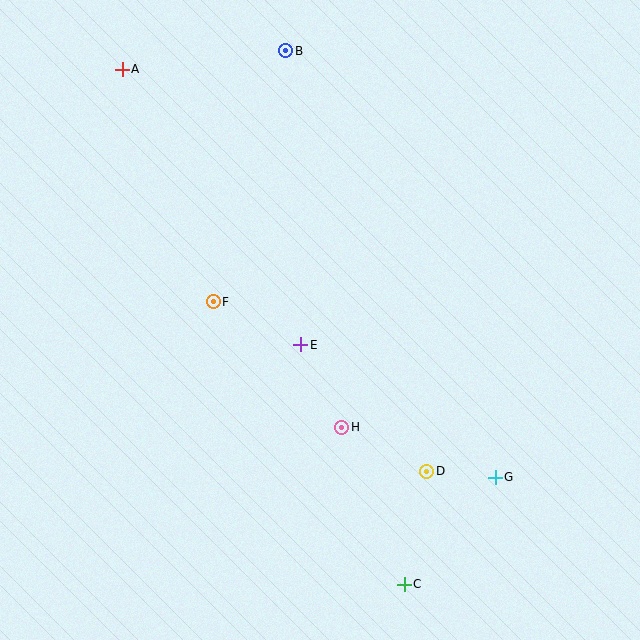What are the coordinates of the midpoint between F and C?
The midpoint between F and C is at (309, 443).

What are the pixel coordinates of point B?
Point B is at (286, 51).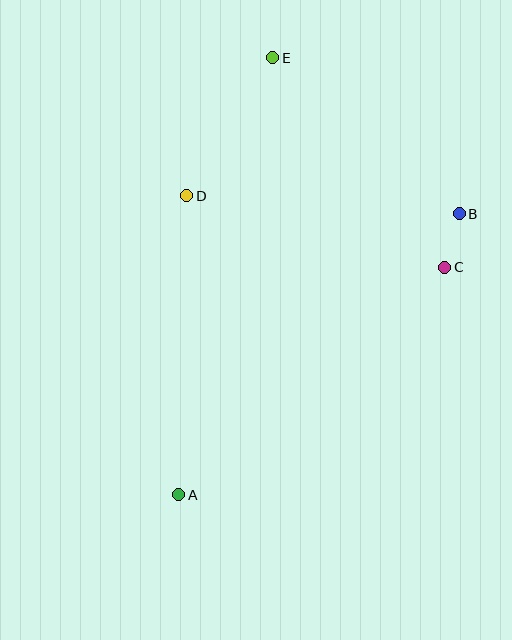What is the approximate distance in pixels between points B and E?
The distance between B and E is approximately 243 pixels.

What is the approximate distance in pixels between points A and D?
The distance between A and D is approximately 299 pixels.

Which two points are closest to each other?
Points B and C are closest to each other.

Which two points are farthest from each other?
Points A and E are farthest from each other.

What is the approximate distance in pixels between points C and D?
The distance between C and D is approximately 268 pixels.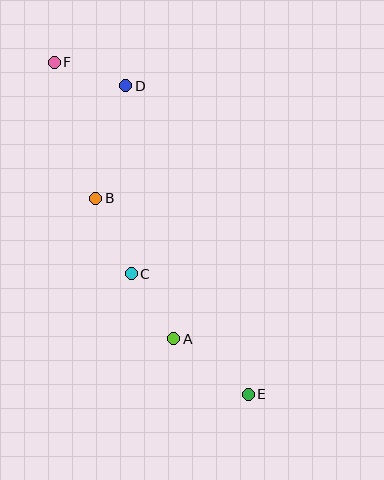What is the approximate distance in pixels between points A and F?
The distance between A and F is approximately 301 pixels.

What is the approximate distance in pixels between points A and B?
The distance between A and B is approximately 161 pixels.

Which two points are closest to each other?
Points D and F are closest to each other.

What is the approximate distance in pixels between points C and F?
The distance between C and F is approximately 225 pixels.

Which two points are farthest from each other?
Points E and F are farthest from each other.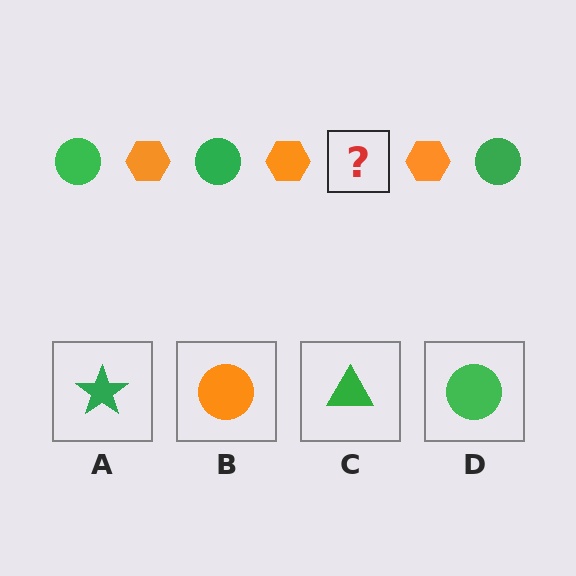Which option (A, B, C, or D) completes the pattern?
D.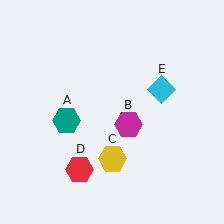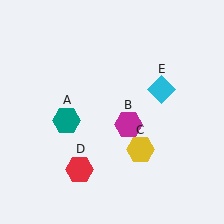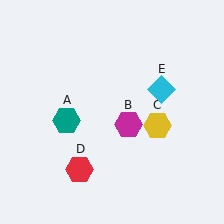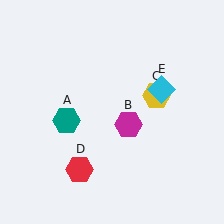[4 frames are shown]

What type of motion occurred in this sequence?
The yellow hexagon (object C) rotated counterclockwise around the center of the scene.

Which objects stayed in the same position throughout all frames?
Teal hexagon (object A) and magenta hexagon (object B) and red hexagon (object D) and cyan diamond (object E) remained stationary.